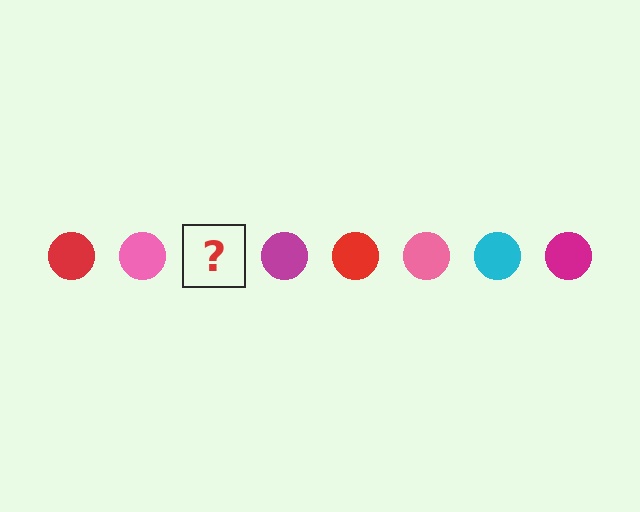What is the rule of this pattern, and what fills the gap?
The rule is that the pattern cycles through red, pink, cyan, magenta circles. The gap should be filled with a cyan circle.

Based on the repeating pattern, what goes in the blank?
The blank should be a cyan circle.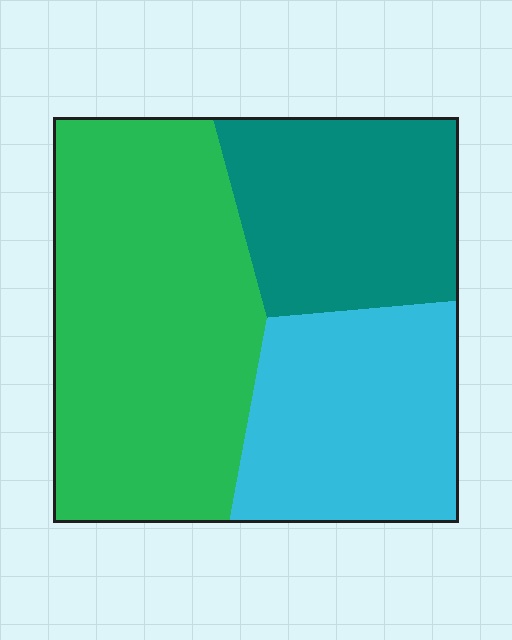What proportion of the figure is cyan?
Cyan takes up about one quarter (1/4) of the figure.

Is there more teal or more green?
Green.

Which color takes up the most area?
Green, at roughly 45%.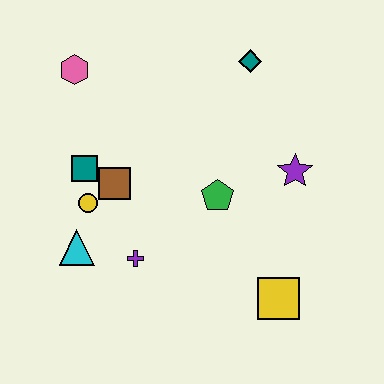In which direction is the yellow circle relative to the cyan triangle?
The yellow circle is above the cyan triangle.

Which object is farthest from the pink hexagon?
The yellow square is farthest from the pink hexagon.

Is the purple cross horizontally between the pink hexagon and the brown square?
No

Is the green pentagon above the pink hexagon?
No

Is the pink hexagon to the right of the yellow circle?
No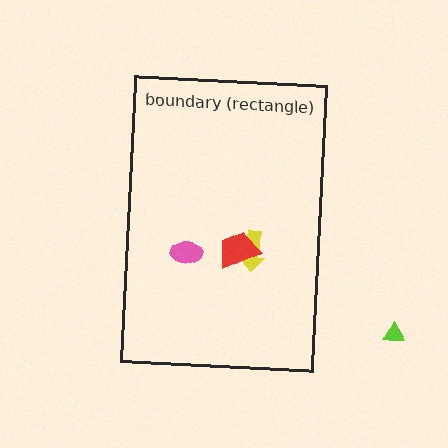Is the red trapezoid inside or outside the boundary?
Inside.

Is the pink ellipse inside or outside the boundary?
Inside.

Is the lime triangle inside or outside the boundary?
Outside.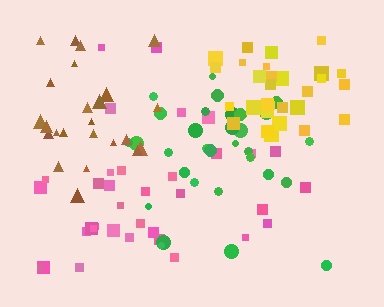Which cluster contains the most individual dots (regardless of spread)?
Pink (35).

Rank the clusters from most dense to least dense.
yellow, green, pink, brown.